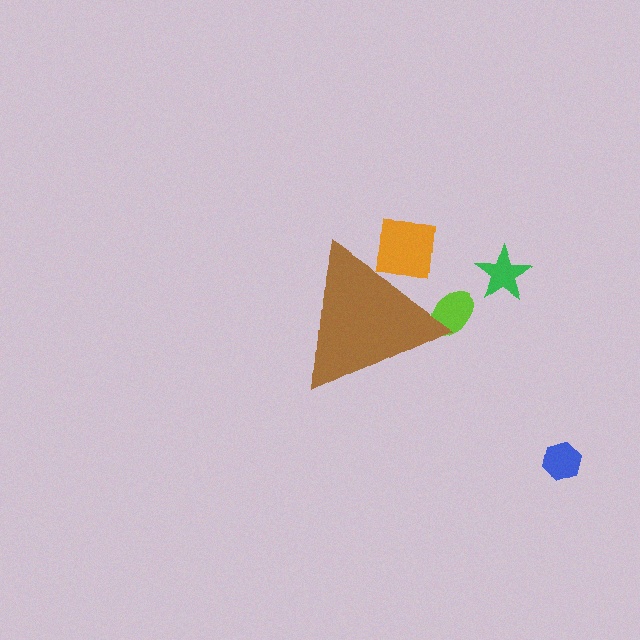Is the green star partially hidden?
No, the green star is fully visible.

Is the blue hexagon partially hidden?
No, the blue hexagon is fully visible.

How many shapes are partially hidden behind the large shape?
2 shapes are partially hidden.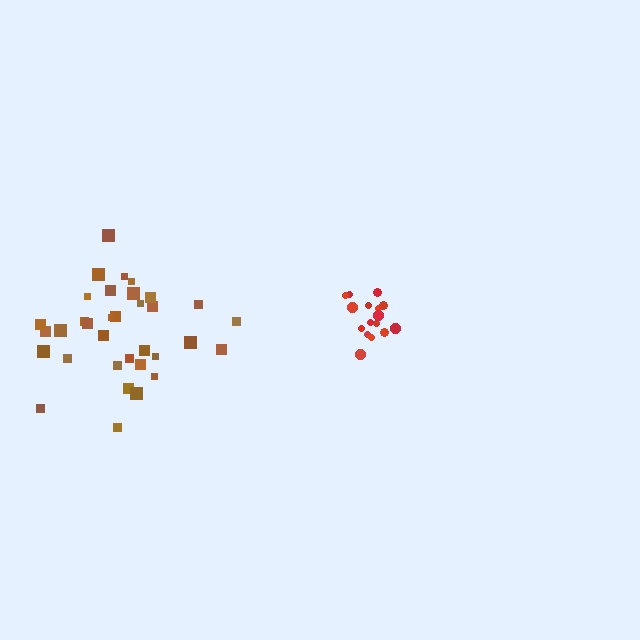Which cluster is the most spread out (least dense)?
Brown.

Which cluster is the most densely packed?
Red.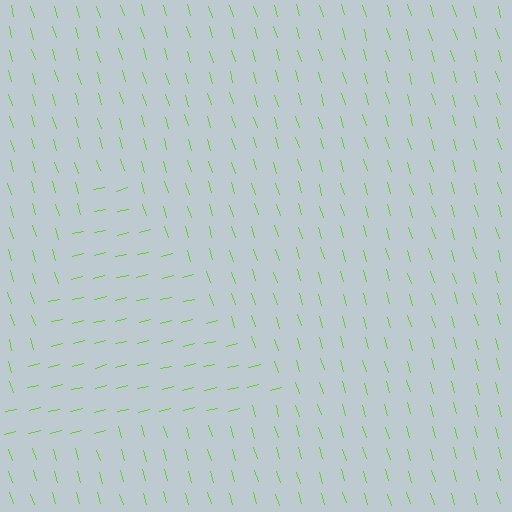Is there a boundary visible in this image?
Yes, there is a texture boundary formed by a change in line orientation.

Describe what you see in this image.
The image is filled with small lime line segments. A triangle region in the image has lines oriented differently from the surrounding lines, creating a visible texture boundary.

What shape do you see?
I see a triangle.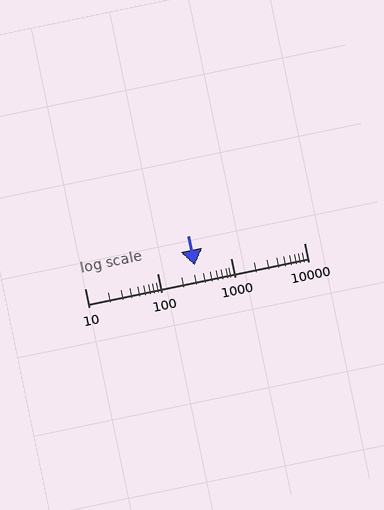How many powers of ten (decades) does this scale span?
The scale spans 3 decades, from 10 to 10000.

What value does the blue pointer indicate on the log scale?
The pointer indicates approximately 320.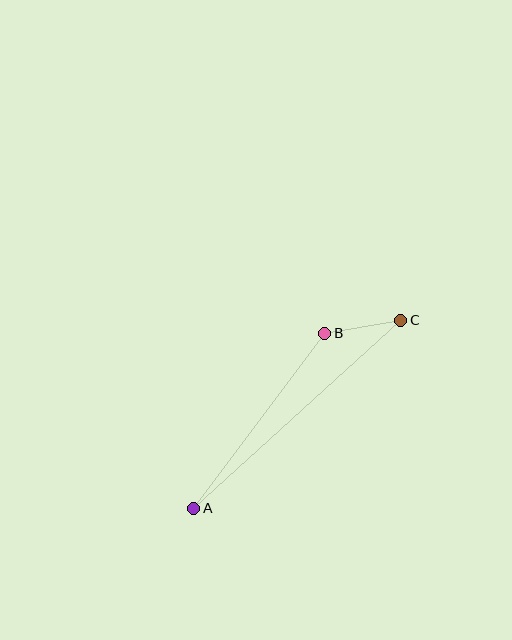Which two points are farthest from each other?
Points A and C are farthest from each other.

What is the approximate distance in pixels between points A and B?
The distance between A and B is approximately 218 pixels.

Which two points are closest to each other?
Points B and C are closest to each other.